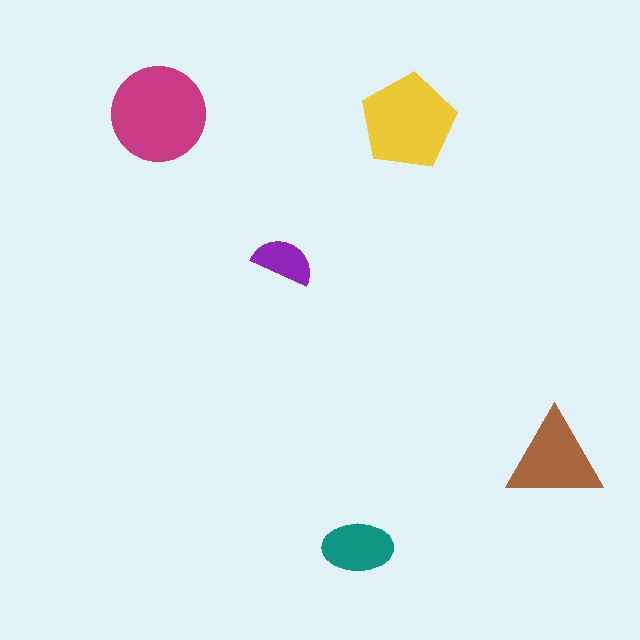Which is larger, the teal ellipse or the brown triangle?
The brown triangle.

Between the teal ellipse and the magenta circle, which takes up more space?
The magenta circle.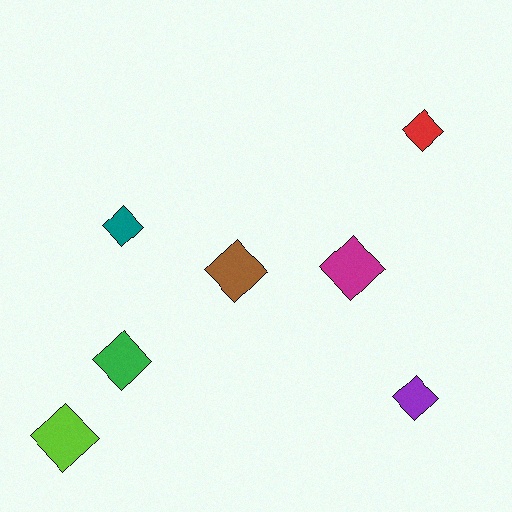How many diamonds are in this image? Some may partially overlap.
There are 7 diamonds.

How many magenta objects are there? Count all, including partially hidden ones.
There is 1 magenta object.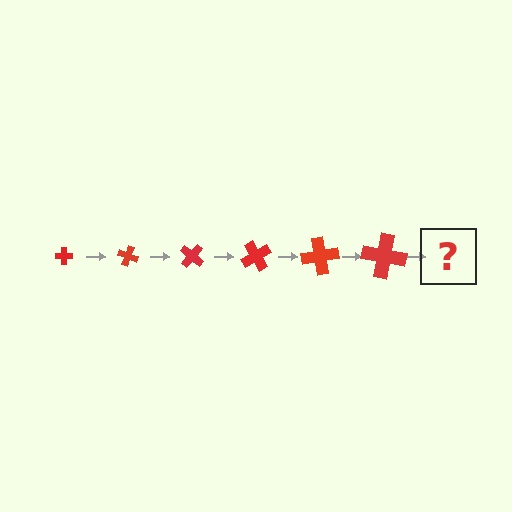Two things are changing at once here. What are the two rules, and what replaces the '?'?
The two rules are that the cross grows larger each step and it rotates 20 degrees each step. The '?' should be a cross, larger than the previous one and rotated 120 degrees from the start.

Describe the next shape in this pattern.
It should be a cross, larger than the previous one and rotated 120 degrees from the start.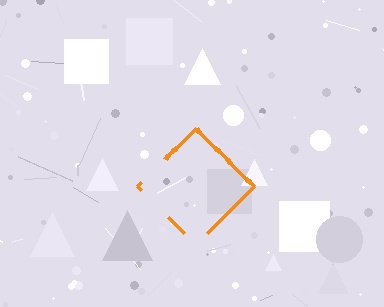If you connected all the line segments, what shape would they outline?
They would outline a diamond.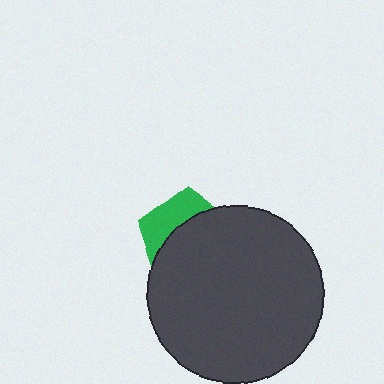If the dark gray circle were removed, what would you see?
You would see the complete green pentagon.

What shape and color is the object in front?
The object in front is a dark gray circle.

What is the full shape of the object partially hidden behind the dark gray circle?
The partially hidden object is a green pentagon.